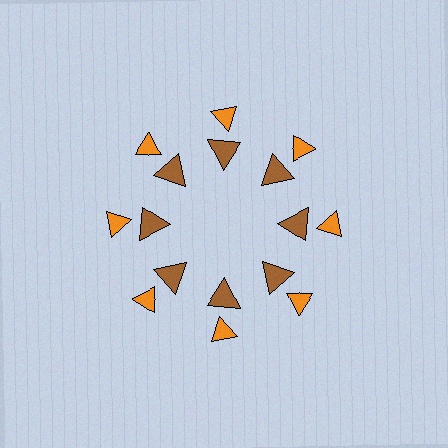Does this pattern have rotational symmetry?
Yes, this pattern has 8-fold rotational symmetry. It looks the same after rotating 45 degrees around the center.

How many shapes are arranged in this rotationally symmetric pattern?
There are 16 shapes, arranged in 8 groups of 2.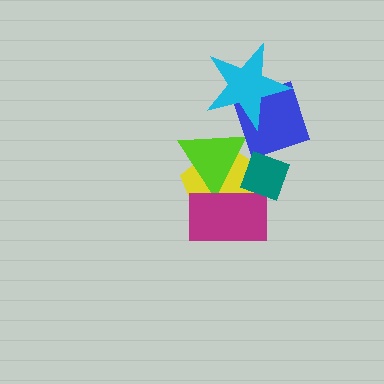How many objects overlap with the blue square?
1 object overlaps with the blue square.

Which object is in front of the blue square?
The cyan star is in front of the blue square.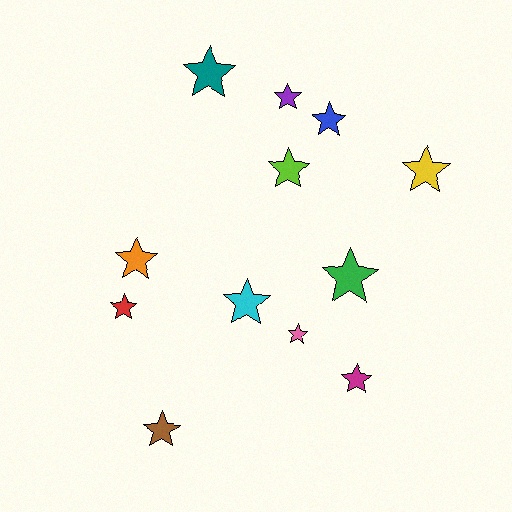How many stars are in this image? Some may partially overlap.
There are 12 stars.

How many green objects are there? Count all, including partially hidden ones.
There is 1 green object.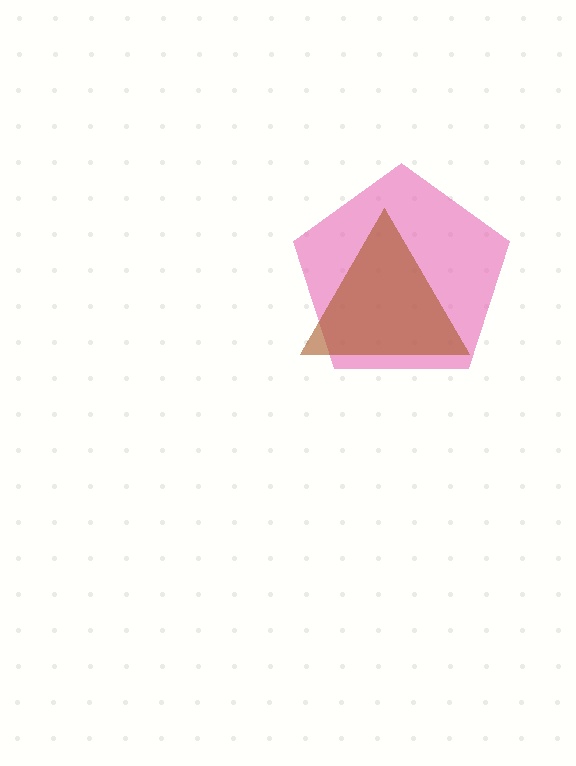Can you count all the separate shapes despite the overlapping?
Yes, there are 2 separate shapes.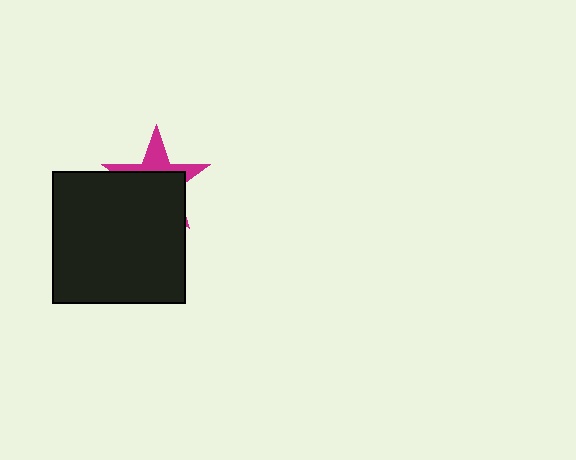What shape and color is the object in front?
The object in front is a black square.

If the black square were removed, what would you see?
You would see the complete magenta star.